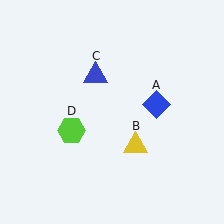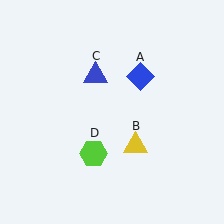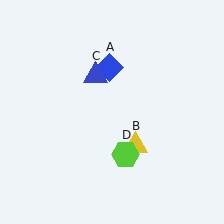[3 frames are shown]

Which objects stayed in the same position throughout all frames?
Yellow triangle (object B) and blue triangle (object C) remained stationary.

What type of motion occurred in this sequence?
The blue diamond (object A), lime hexagon (object D) rotated counterclockwise around the center of the scene.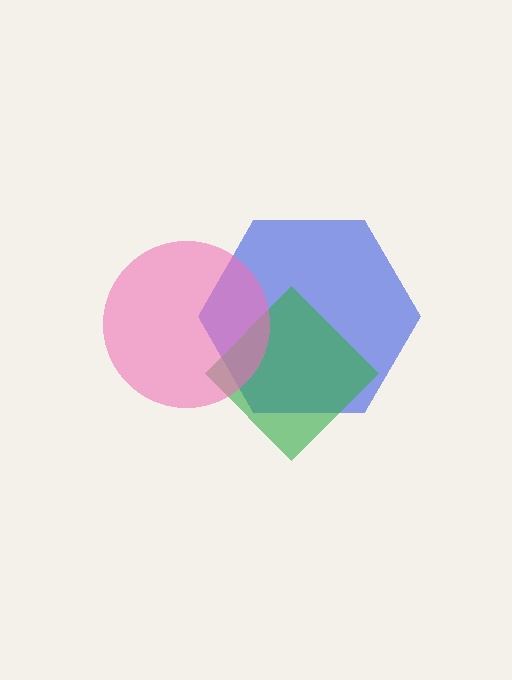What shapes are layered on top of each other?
The layered shapes are: a blue hexagon, a green diamond, a pink circle.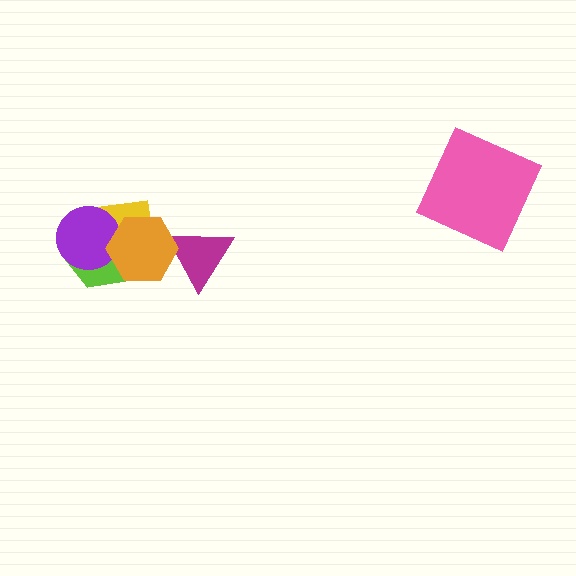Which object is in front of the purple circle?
The orange hexagon is in front of the purple circle.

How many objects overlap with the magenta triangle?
1 object overlaps with the magenta triangle.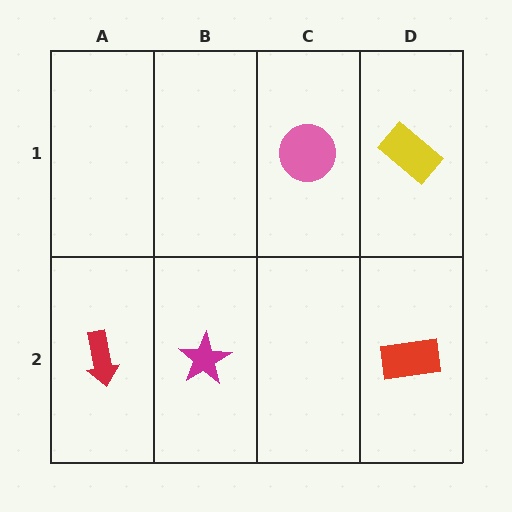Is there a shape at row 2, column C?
No, that cell is empty.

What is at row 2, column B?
A magenta star.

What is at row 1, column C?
A pink circle.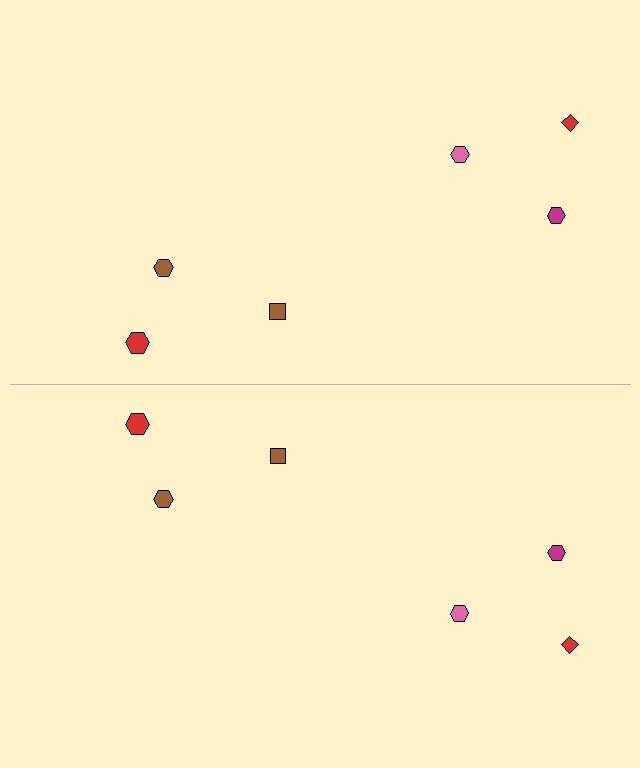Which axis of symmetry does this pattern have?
The pattern has a horizontal axis of symmetry running through the center of the image.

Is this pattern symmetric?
Yes, this pattern has bilateral (reflection) symmetry.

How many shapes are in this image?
There are 12 shapes in this image.